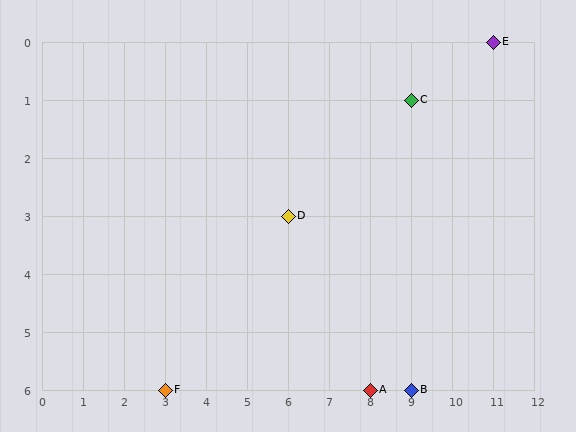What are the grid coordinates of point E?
Point E is at grid coordinates (11, 0).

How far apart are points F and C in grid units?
Points F and C are 6 columns and 5 rows apart (about 7.8 grid units diagonally).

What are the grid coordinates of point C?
Point C is at grid coordinates (9, 1).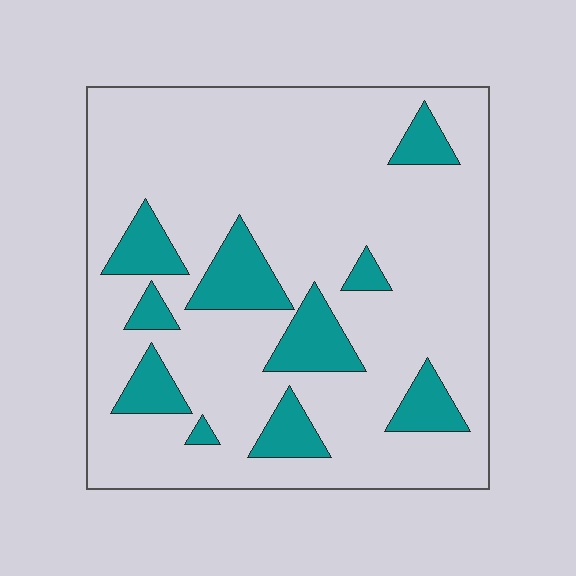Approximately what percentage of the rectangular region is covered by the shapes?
Approximately 20%.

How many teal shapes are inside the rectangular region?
10.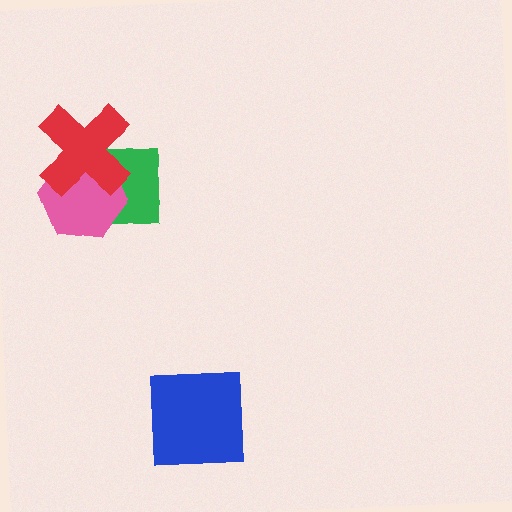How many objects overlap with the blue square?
0 objects overlap with the blue square.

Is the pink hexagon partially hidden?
Yes, it is partially covered by another shape.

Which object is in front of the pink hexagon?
The red cross is in front of the pink hexagon.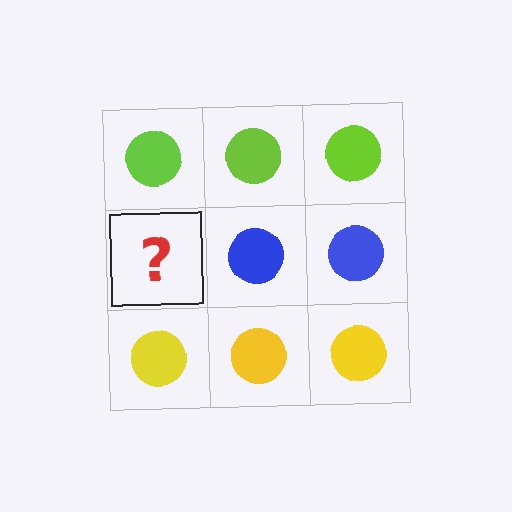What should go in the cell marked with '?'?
The missing cell should contain a blue circle.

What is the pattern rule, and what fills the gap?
The rule is that each row has a consistent color. The gap should be filled with a blue circle.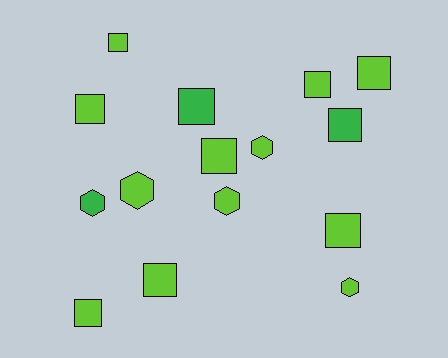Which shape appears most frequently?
Square, with 10 objects.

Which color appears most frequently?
Lime, with 12 objects.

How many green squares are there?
There are 2 green squares.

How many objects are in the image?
There are 15 objects.